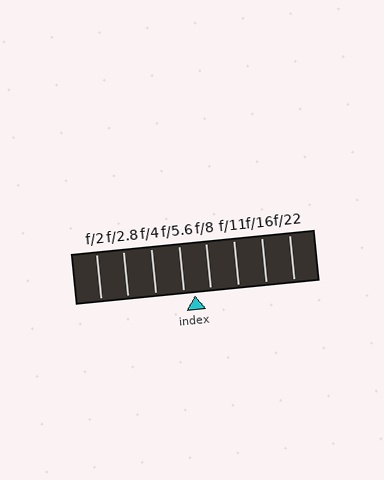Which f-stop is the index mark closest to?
The index mark is closest to f/5.6.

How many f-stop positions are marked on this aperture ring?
There are 8 f-stop positions marked.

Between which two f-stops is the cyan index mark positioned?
The index mark is between f/5.6 and f/8.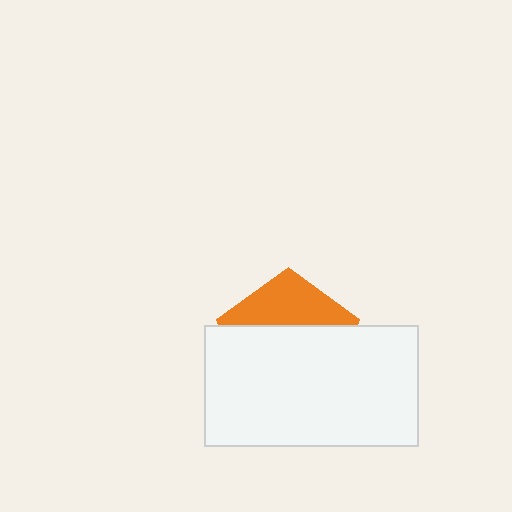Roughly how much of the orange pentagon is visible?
A small part of it is visible (roughly 34%).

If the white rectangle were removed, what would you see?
You would see the complete orange pentagon.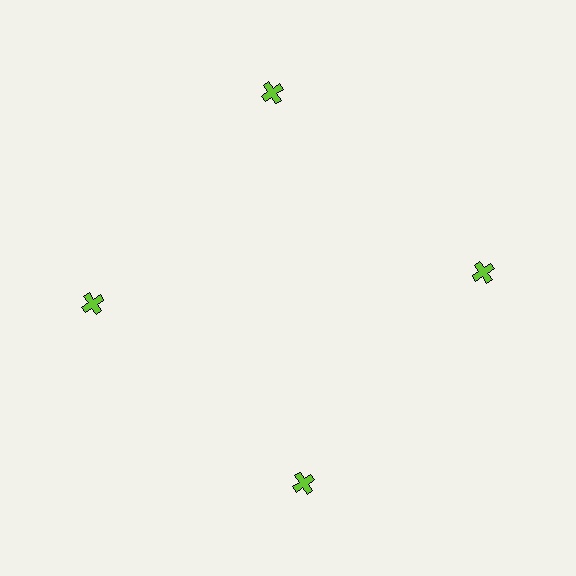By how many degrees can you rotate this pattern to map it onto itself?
The pattern maps onto itself every 90 degrees of rotation.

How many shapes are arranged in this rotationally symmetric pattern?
There are 4 shapes, arranged in 4 groups of 1.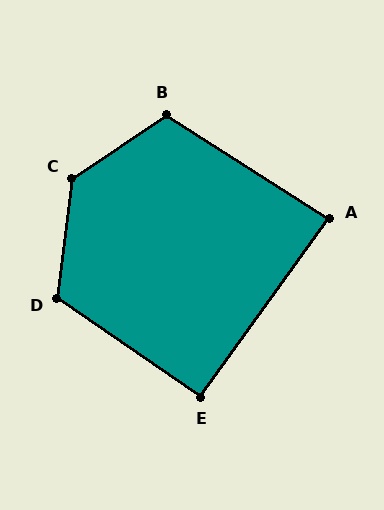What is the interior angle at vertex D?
Approximately 117 degrees (obtuse).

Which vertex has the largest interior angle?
C, at approximately 131 degrees.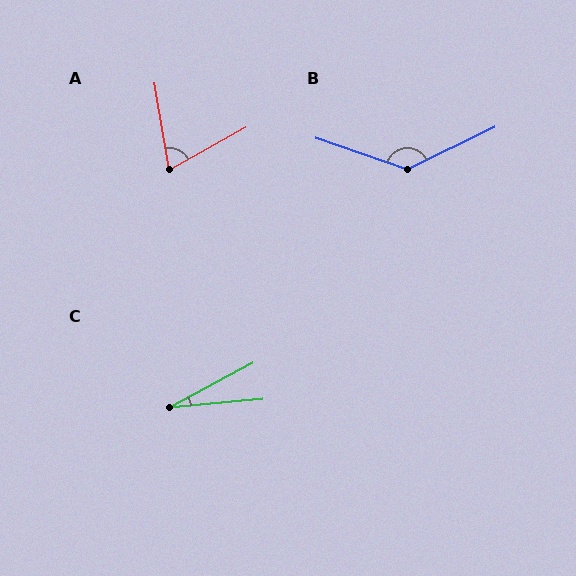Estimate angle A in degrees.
Approximately 70 degrees.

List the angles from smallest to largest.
C (23°), A (70°), B (135°).